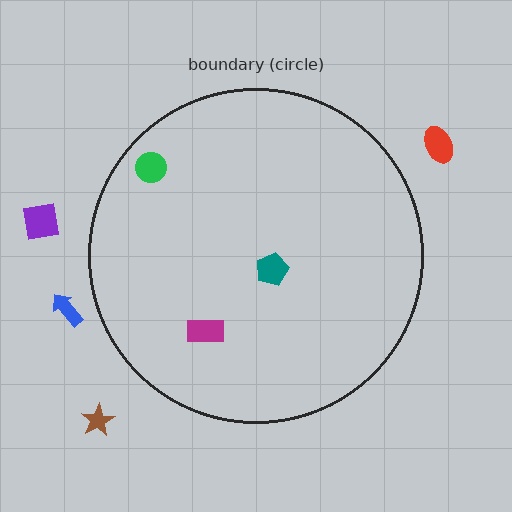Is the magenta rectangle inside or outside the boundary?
Inside.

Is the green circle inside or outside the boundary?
Inside.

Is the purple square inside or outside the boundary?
Outside.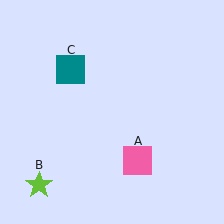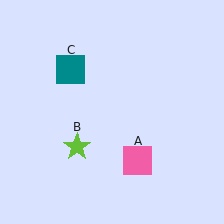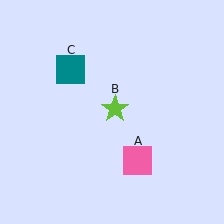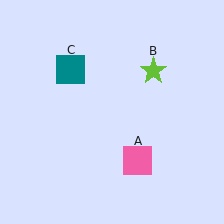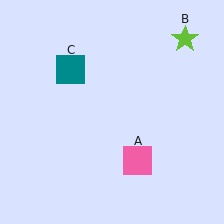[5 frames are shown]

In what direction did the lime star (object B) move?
The lime star (object B) moved up and to the right.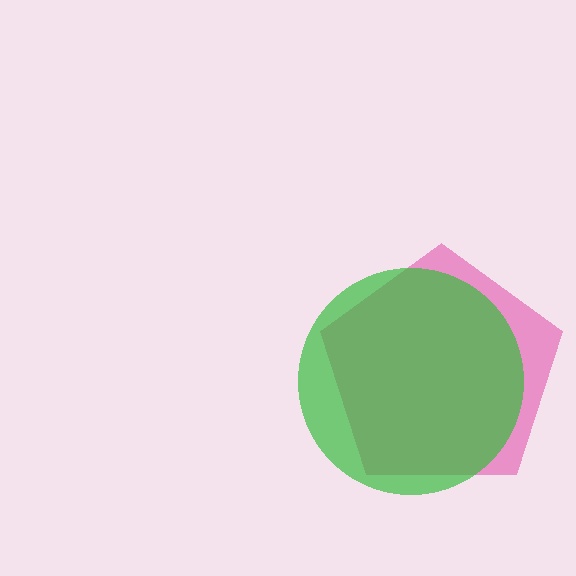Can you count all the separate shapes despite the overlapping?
Yes, there are 2 separate shapes.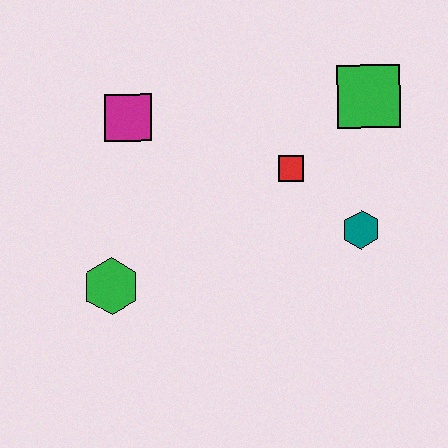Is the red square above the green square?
No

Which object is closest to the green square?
The red square is closest to the green square.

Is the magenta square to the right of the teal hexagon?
No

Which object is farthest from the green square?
The green hexagon is farthest from the green square.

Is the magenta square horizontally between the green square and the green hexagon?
Yes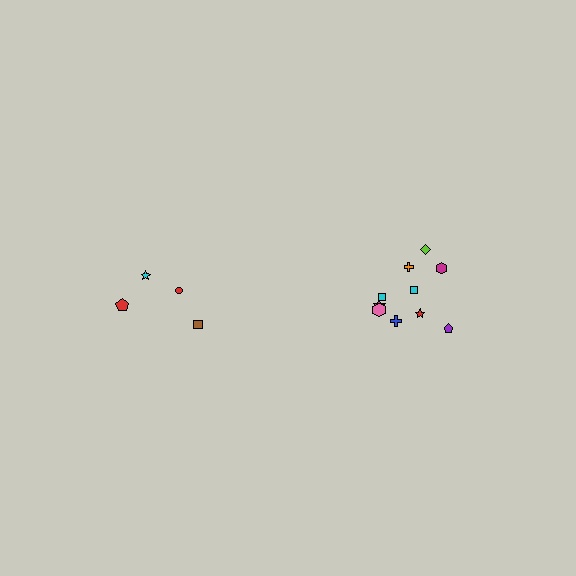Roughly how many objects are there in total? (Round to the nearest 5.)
Roughly 15 objects in total.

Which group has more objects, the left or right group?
The right group.